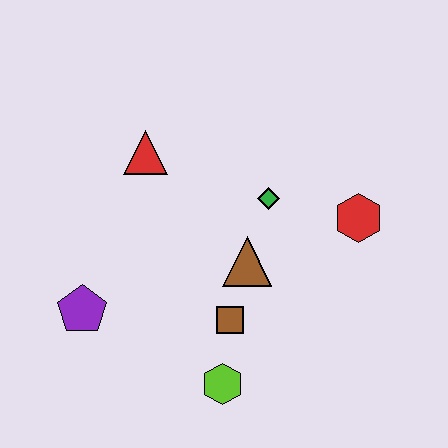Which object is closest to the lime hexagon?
The brown square is closest to the lime hexagon.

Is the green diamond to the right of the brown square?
Yes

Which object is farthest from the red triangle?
The lime hexagon is farthest from the red triangle.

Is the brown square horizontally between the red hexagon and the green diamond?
No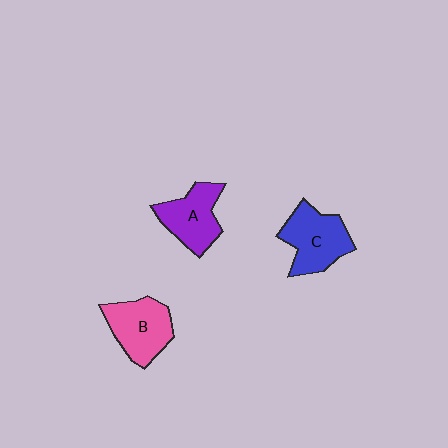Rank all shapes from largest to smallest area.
From largest to smallest: C (blue), B (pink), A (purple).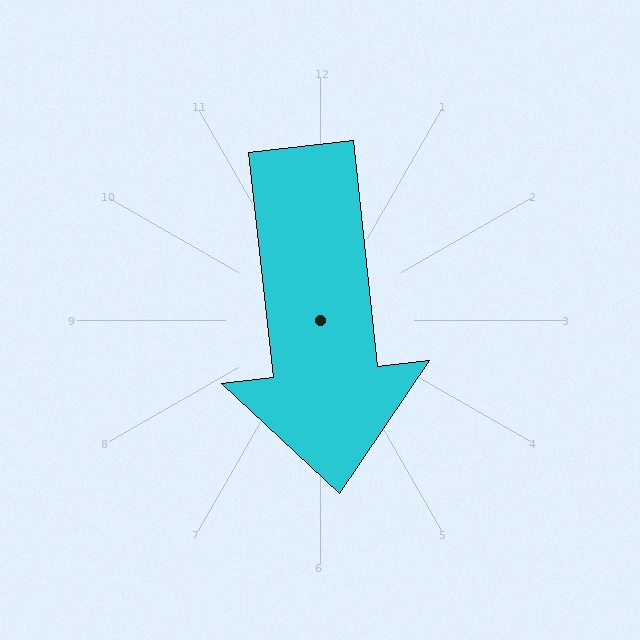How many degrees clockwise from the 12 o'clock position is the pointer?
Approximately 174 degrees.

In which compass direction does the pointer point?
South.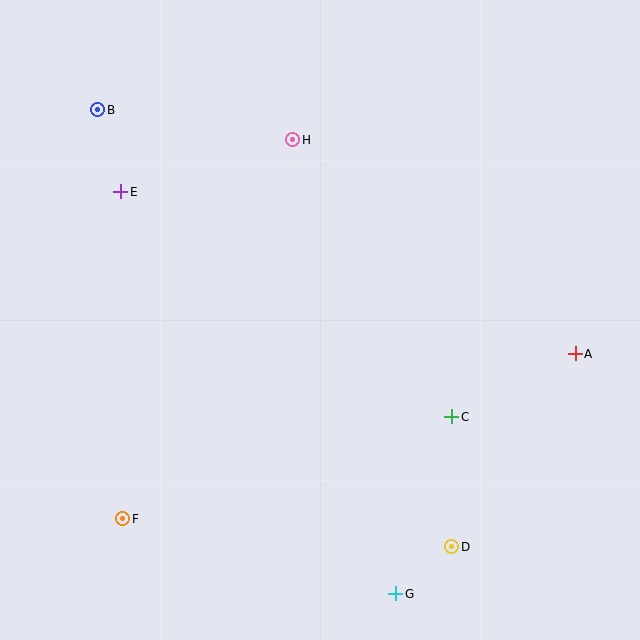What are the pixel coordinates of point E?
Point E is at (121, 192).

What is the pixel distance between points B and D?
The distance between B and D is 563 pixels.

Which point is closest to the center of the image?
Point C at (452, 417) is closest to the center.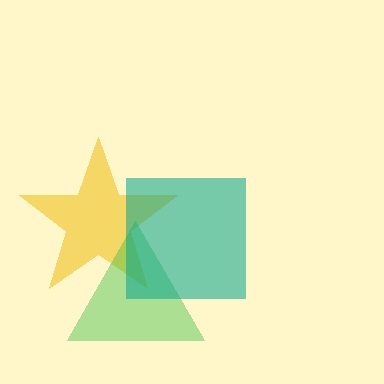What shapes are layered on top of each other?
The layered shapes are: a yellow star, a green triangle, a teal square.